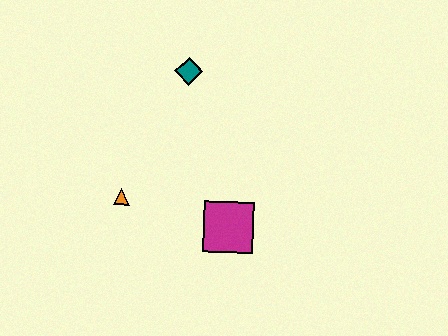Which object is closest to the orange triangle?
The magenta square is closest to the orange triangle.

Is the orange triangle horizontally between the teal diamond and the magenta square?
No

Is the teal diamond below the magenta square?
No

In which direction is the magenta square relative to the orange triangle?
The magenta square is to the right of the orange triangle.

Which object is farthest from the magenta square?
The teal diamond is farthest from the magenta square.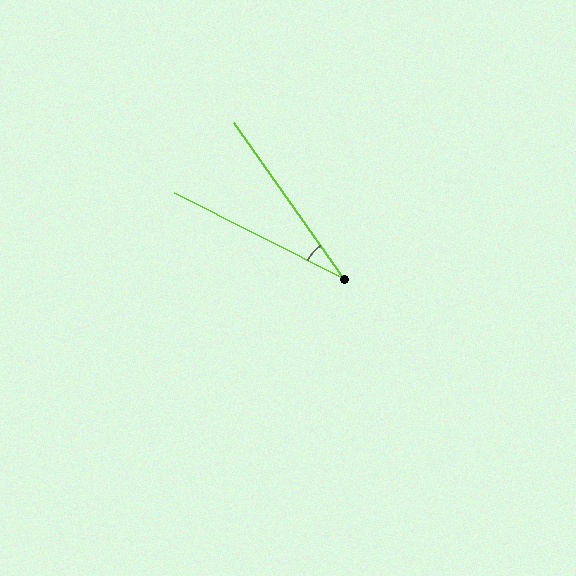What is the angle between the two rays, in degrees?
Approximately 28 degrees.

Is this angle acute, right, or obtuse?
It is acute.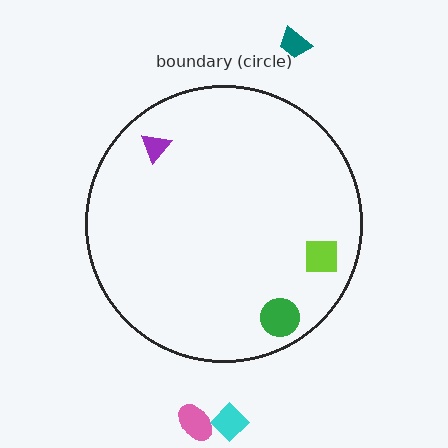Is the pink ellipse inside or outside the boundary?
Outside.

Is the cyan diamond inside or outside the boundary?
Outside.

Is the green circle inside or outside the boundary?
Inside.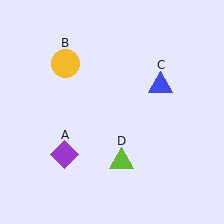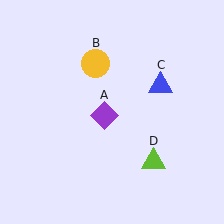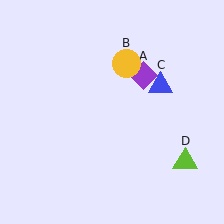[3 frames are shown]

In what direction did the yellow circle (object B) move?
The yellow circle (object B) moved right.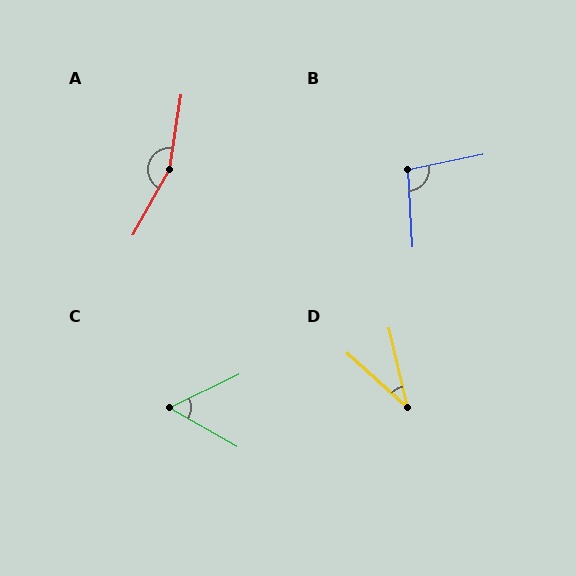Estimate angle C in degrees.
Approximately 56 degrees.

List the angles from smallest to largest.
D (35°), C (56°), B (99°), A (160°).